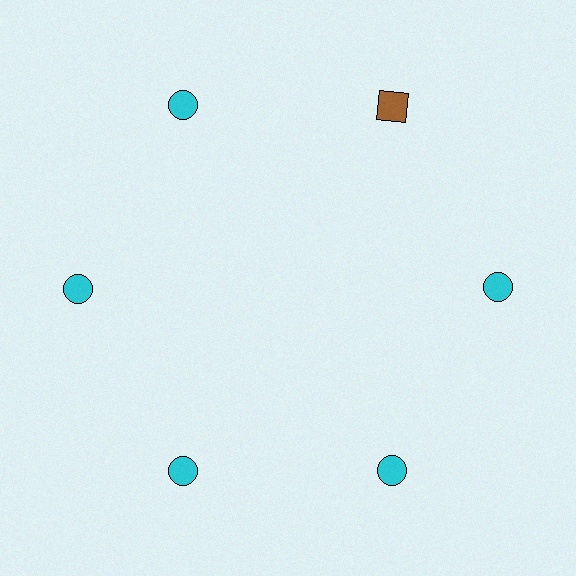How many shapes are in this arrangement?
There are 6 shapes arranged in a ring pattern.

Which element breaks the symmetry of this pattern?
The brown square at roughly the 1 o'clock position breaks the symmetry. All other shapes are cyan circles.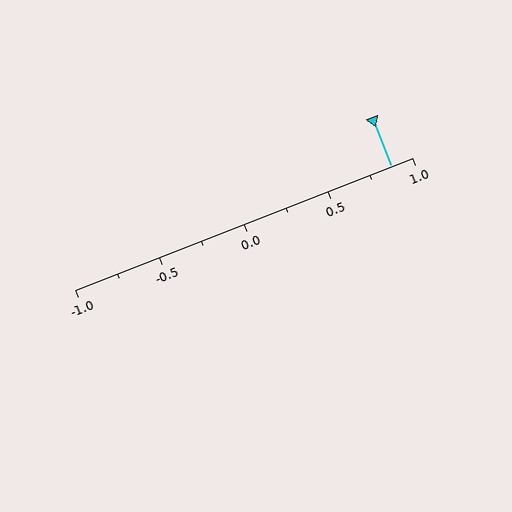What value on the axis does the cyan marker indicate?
The marker indicates approximately 0.88.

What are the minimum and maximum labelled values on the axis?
The axis runs from -1.0 to 1.0.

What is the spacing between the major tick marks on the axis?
The major ticks are spaced 0.5 apart.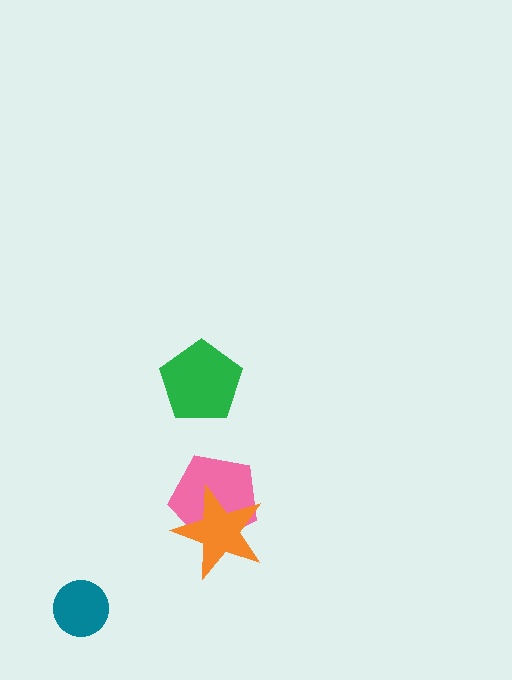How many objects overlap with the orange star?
1 object overlaps with the orange star.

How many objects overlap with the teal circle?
0 objects overlap with the teal circle.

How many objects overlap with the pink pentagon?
1 object overlaps with the pink pentagon.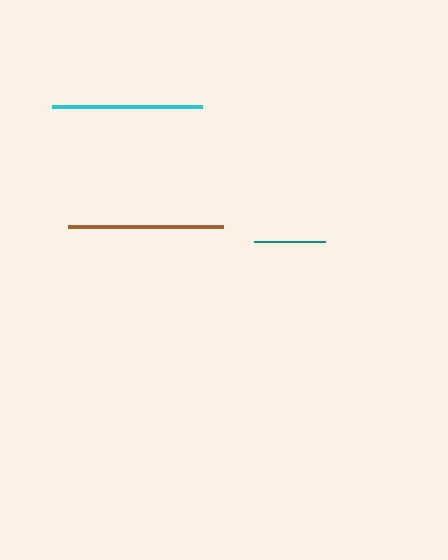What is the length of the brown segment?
The brown segment is approximately 154 pixels long.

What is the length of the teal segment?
The teal segment is approximately 71 pixels long.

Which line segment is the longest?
The brown line is the longest at approximately 154 pixels.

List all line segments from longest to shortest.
From longest to shortest: brown, cyan, teal.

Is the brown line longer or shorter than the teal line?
The brown line is longer than the teal line.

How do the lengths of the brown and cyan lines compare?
The brown and cyan lines are approximately the same length.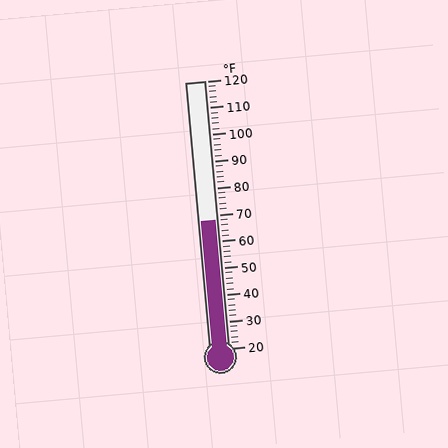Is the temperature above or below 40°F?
The temperature is above 40°F.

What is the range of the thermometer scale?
The thermometer scale ranges from 20°F to 120°F.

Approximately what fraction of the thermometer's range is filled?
The thermometer is filled to approximately 50% of its range.